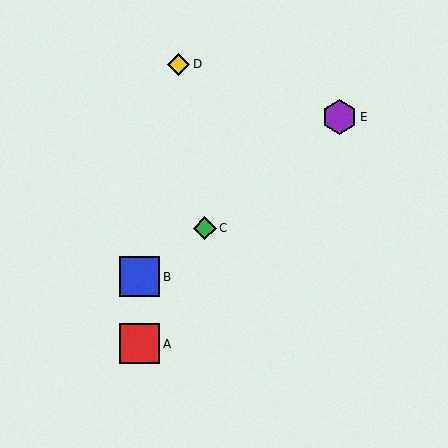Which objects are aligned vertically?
Objects A, B are aligned vertically.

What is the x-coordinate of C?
Object C is at x≈205.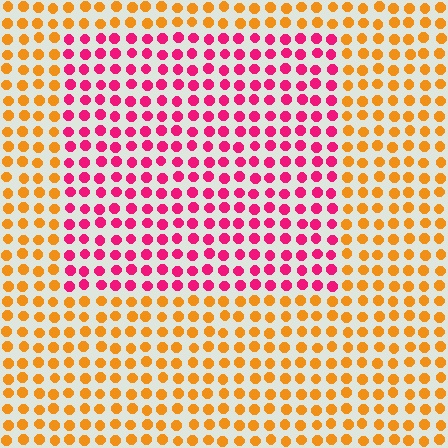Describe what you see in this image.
The image is filled with small orange elements in a uniform arrangement. A rectangle-shaped region is visible where the elements are tinted to a slightly different hue, forming a subtle color boundary.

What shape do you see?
I see a rectangle.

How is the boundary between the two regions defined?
The boundary is defined purely by a slight shift in hue (about 62 degrees). Spacing, size, and orientation are identical on both sides.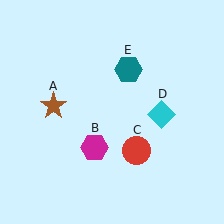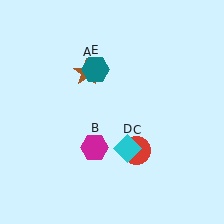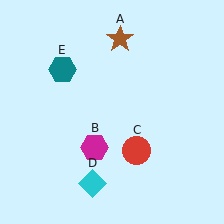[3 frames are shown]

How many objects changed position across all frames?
3 objects changed position: brown star (object A), cyan diamond (object D), teal hexagon (object E).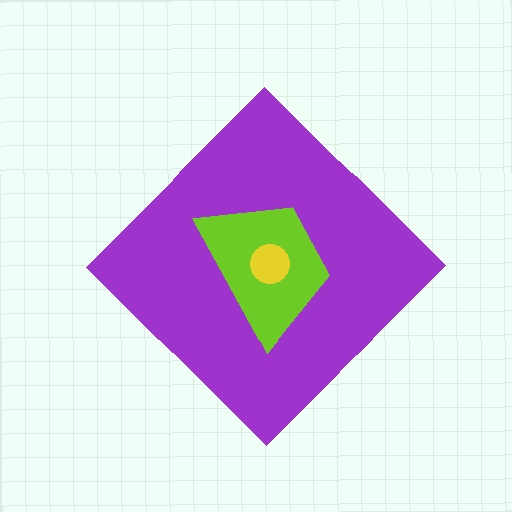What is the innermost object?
The yellow circle.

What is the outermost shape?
The purple diamond.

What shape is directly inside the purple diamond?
The lime trapezoid.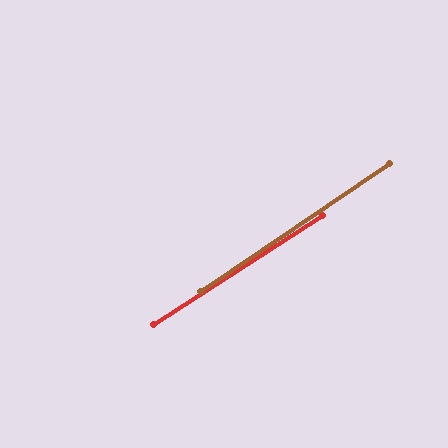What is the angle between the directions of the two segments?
Approximately 1 degree.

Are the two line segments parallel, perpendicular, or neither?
Parallel — their directions differ by only 1.3°.